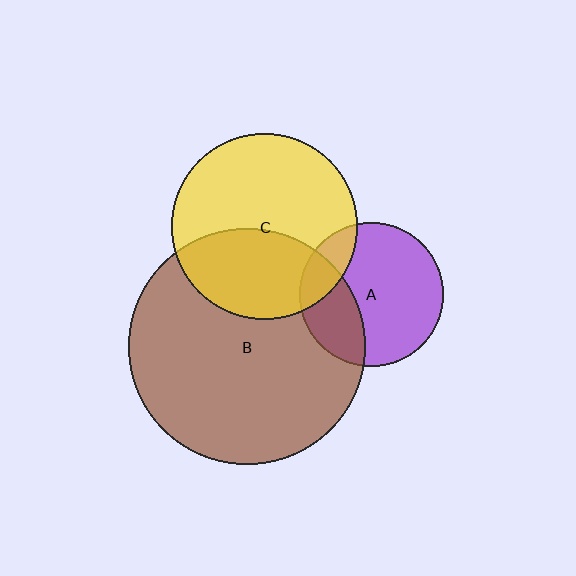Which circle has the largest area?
Circle B (brown).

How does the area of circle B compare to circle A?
Approximately 2.7 times.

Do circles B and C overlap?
Yes.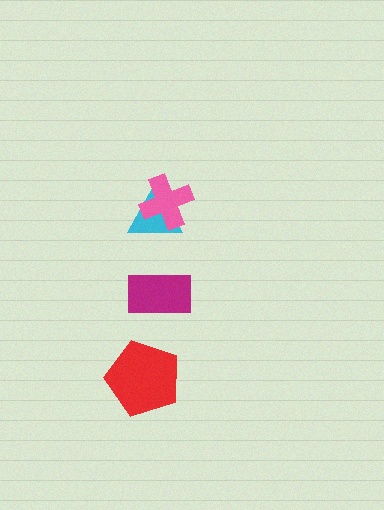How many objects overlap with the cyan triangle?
1 object overlaps with the cyan triangle.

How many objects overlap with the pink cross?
1 object overlaps with the pink cross.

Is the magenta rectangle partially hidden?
No, no other shape covers it.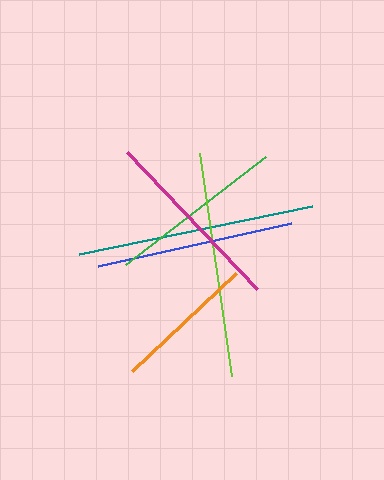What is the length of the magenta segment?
The magenta segment is approximately 189 pixels long.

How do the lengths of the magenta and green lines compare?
The magenta and green lines are approximately the same length.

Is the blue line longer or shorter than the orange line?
The blue line is longer than the orange line.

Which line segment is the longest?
The teal line is the longest at approximately 238 pixels.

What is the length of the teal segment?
The teal segment is approximately 238 pixels long.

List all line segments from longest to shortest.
From longest to shortest: teal, lime, blue, magenta, green, orange.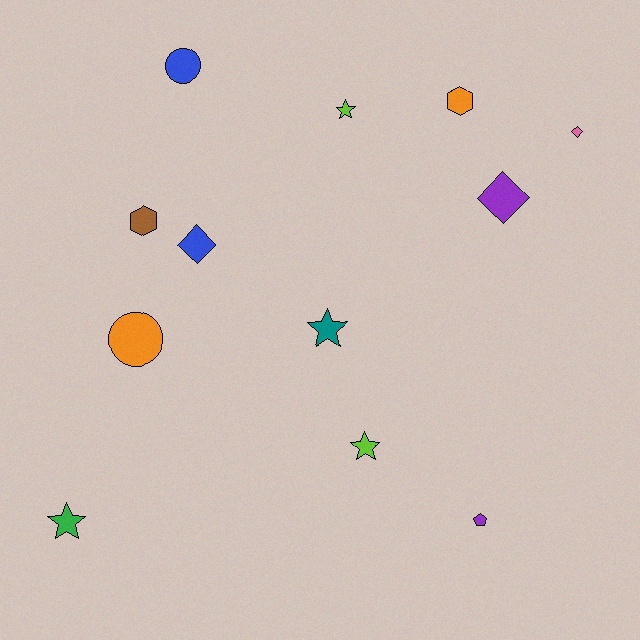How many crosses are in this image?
There are no crosses.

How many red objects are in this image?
There are no red objects.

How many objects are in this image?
There are 12 objects.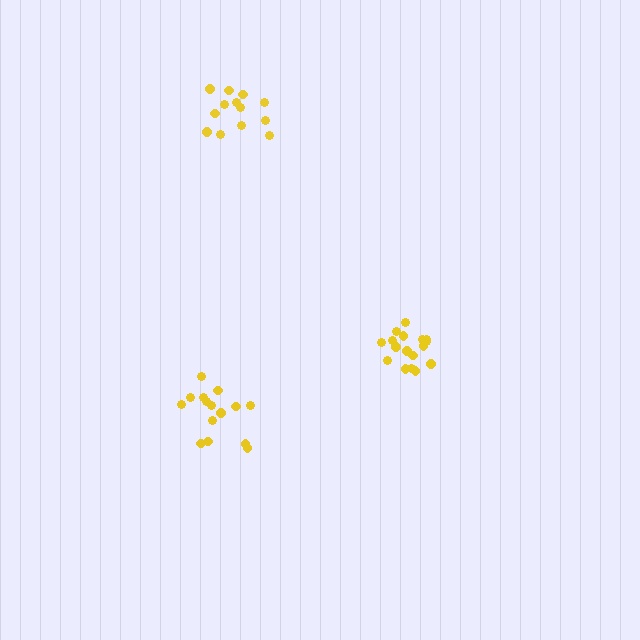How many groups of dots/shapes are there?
There are 3 groups.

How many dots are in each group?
Group 1: 17 dots, Group 2: 13 dots, Group 3: 15 dots (45 total).